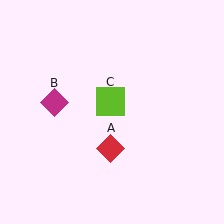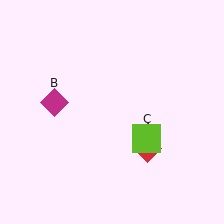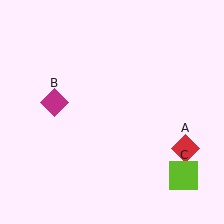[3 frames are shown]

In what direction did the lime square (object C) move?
The lime square (object C) moved down and to the right.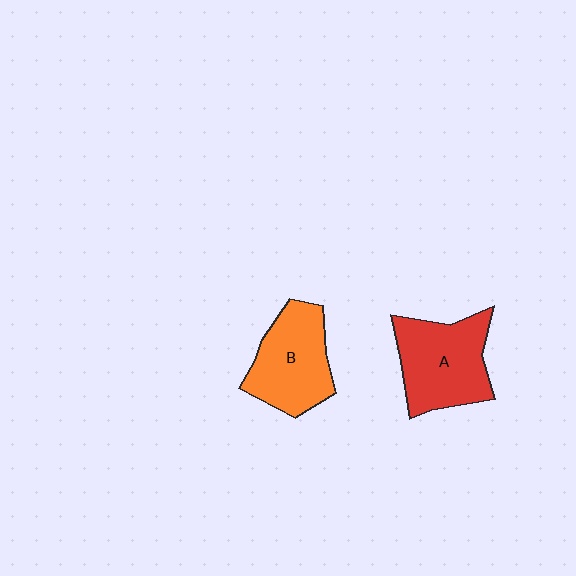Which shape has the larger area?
Shape A (red).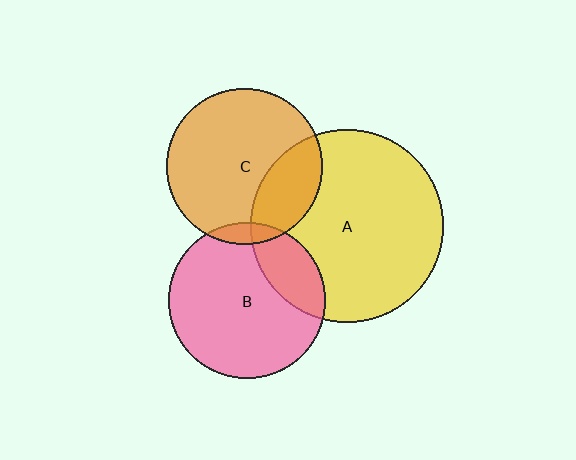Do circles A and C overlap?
Yes.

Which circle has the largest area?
Circle A (yellow).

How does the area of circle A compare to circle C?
Approximately 1.5 times.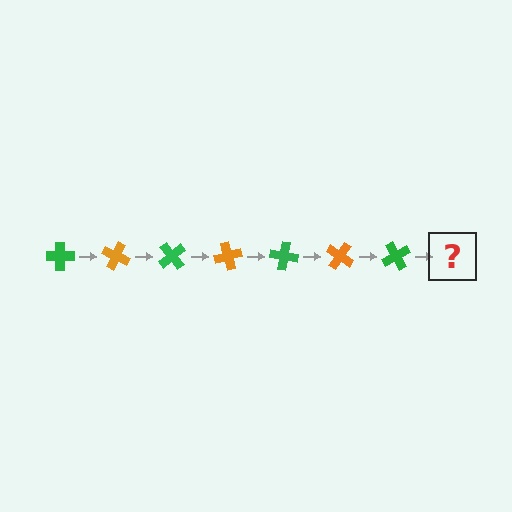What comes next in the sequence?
The next element should be an orange cross, rotated 175 degrees from the start.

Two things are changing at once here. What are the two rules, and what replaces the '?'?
The two rules are that it rotates 25 degrees each step and the color cycles through green and orange. The '?' should be an orange cross, rotated 175 degrees from the start.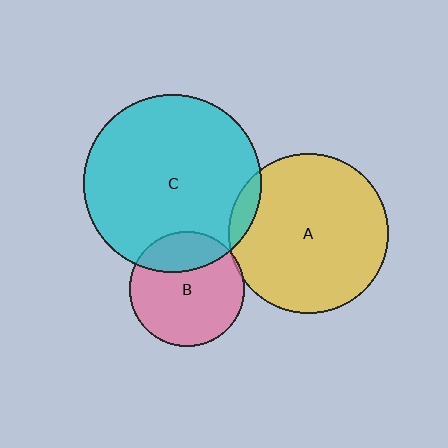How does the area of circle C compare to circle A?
Approximately 1.2 times.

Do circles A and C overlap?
Yes.